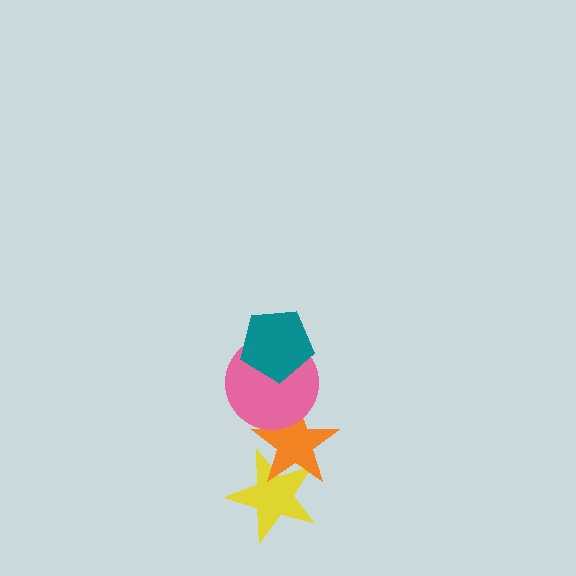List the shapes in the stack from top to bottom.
From top to bottom: the teal pentagon, the pink circle, the orange star, the yellow star.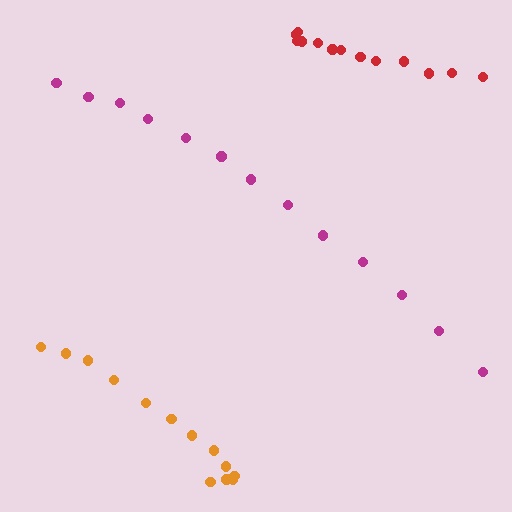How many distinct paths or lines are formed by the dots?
There are 3 distinct paths.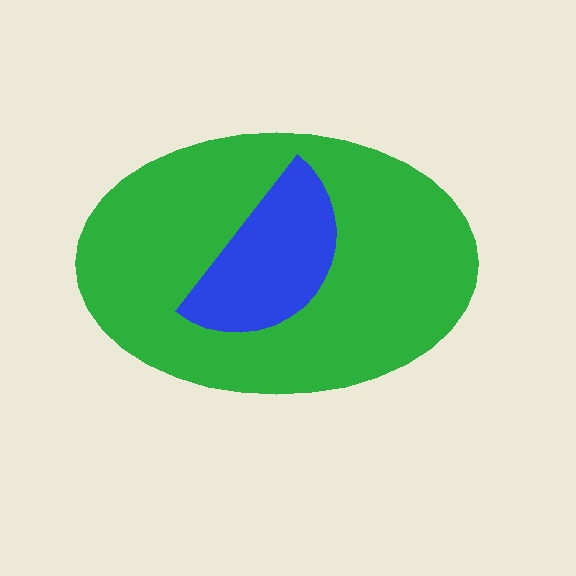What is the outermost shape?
The green ellipse.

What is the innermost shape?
The blue semicircle.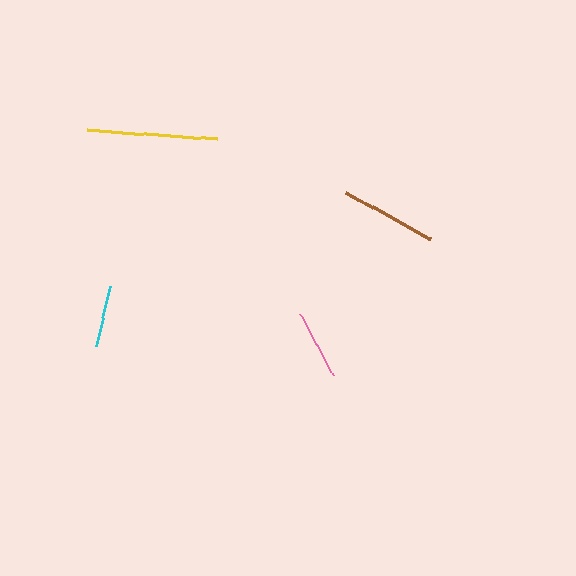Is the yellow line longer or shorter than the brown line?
The yellow line is longer than the brown line.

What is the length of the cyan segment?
The cyan segment is approximately 62 pixels long.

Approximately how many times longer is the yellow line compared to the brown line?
The yellow line is approximately 1.3 times the length of the brown line.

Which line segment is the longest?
The yellow line is the longest at approximately 130 pixels.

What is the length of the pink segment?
The pink segment is approximately 70 pixels long.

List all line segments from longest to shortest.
From longest to shortest: yellow, brown, pink, cyan.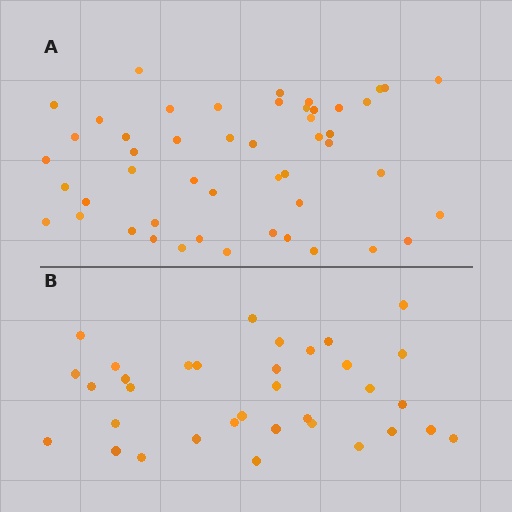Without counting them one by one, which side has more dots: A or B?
Region A (the top region) has more dots.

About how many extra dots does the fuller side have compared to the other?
Region A has approximately 15 more dots than region B.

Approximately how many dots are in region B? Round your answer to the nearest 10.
About 30 dots. (The exact count is 34, which rounds to 30.)